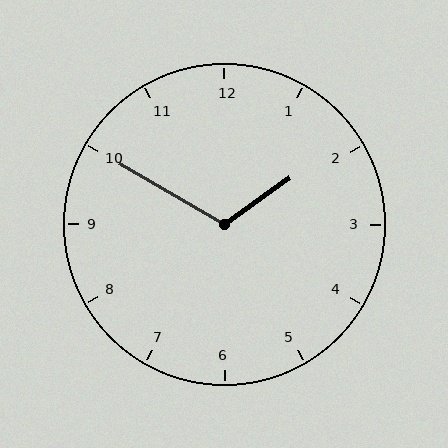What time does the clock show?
1:50.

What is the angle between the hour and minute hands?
Approximately 115 degrees.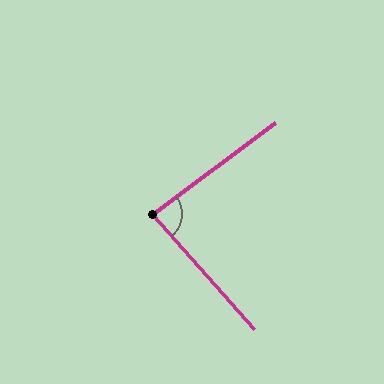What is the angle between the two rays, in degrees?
Approximately 85 degrees.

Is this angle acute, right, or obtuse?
It is approximately a right angle.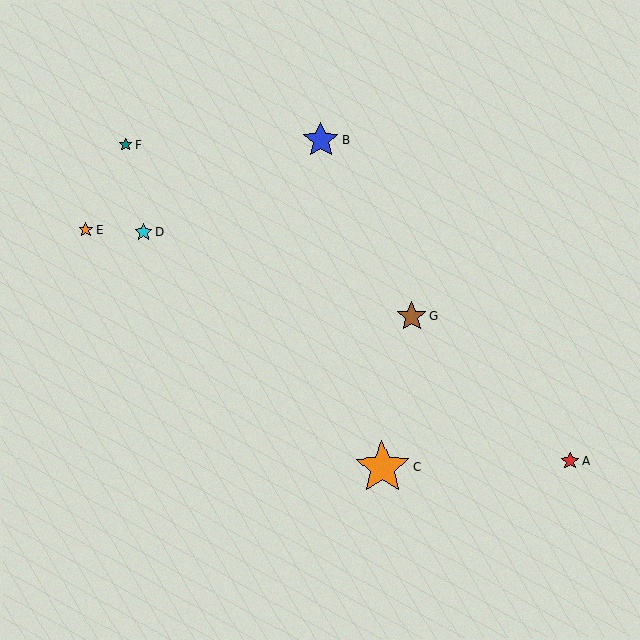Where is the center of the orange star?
The center of the orange star is at (382, 468).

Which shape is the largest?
The orange star (labeled C) is the largest.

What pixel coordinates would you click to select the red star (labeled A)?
Click at (570, 461) to select the red star A.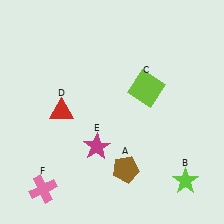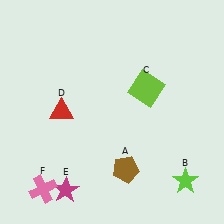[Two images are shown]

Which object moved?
The magenta star (E) moved down.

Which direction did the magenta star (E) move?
The magenta star (E) moved down.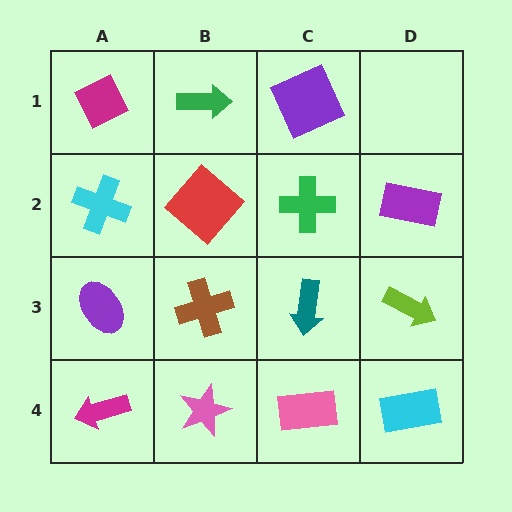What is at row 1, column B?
A green arrow.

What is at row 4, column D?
A cyan rectangle.